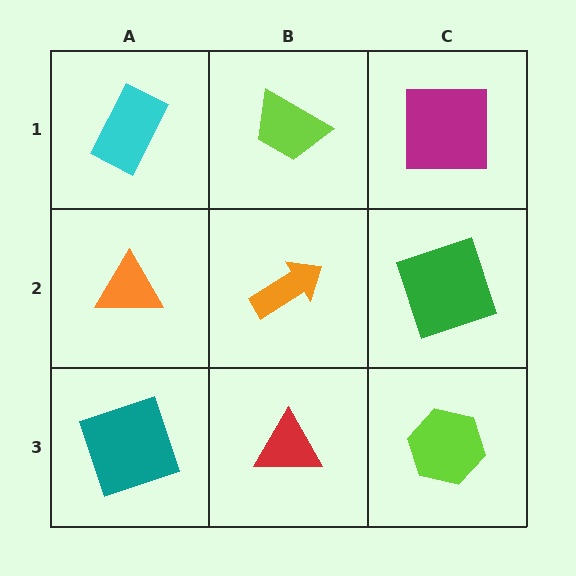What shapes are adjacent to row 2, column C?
A magenta square (row 1, column C), a lime hexagon (row 3, column C), an orange arrow (row 2, column B).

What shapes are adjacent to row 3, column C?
A green square (row 2, column C), a red triangle (row 3, column B).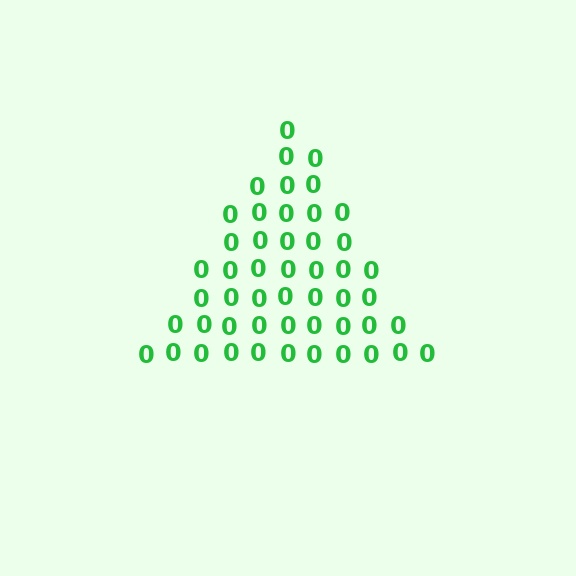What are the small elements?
The small elements are digit 0's.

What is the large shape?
The large shape is a triangle.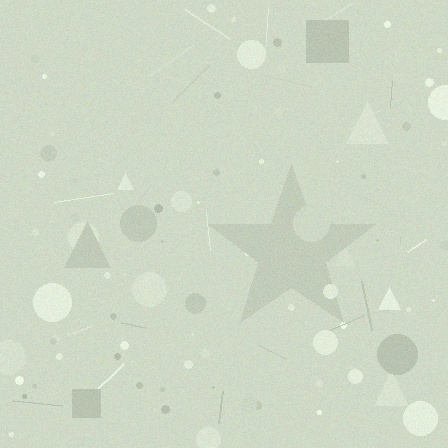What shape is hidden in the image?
A star is hidden in the image.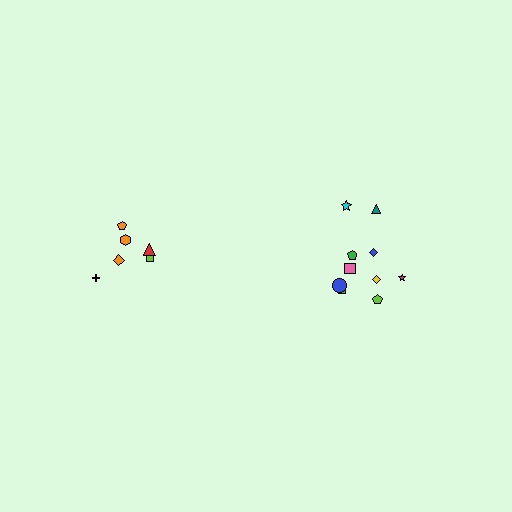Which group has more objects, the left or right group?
The right group.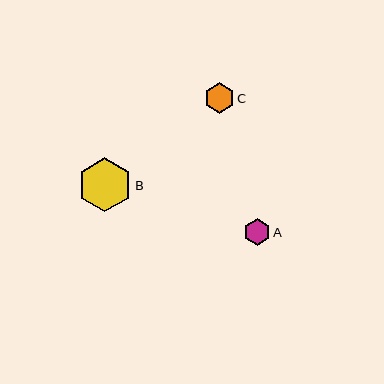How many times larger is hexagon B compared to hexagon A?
Hexagon B is approximately 2.0 times the size of hexagon A.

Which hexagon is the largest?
Hexagon B is the largest with a size of approximately 54 pixels.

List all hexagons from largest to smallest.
From largest to smallest: B, C, A.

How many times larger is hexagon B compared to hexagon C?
Hexagon B is approximately 1.8 times the size of hexagon C.